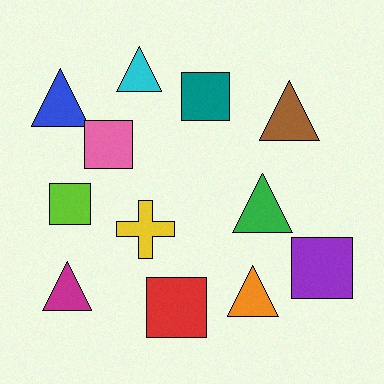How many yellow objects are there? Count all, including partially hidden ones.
There is 1 yellow object.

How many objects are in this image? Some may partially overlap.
There are 12 objects.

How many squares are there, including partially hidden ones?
There are 5 squares.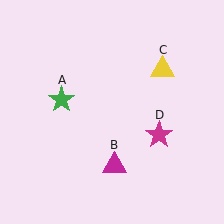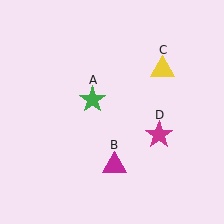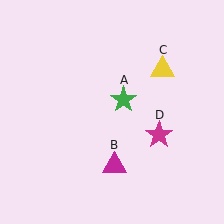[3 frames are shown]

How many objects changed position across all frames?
1 object changed position: green star (object A).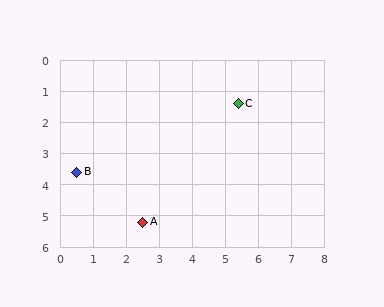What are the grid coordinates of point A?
Point A is at approximately (2.5, 5.2).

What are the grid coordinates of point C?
Point C is at approximately (5.4, 1.4).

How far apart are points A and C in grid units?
Points A and C are about 4.8 grid units apart.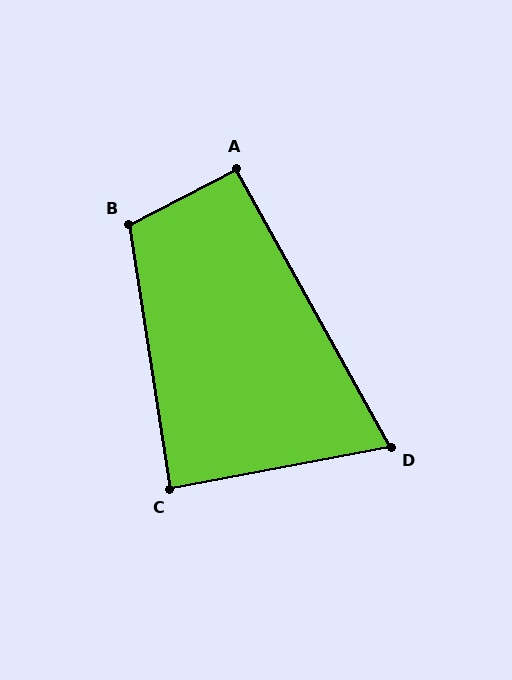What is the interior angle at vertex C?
Approximately 88 degrees (approximately right).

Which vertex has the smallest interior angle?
D, at approximately 72 degrees.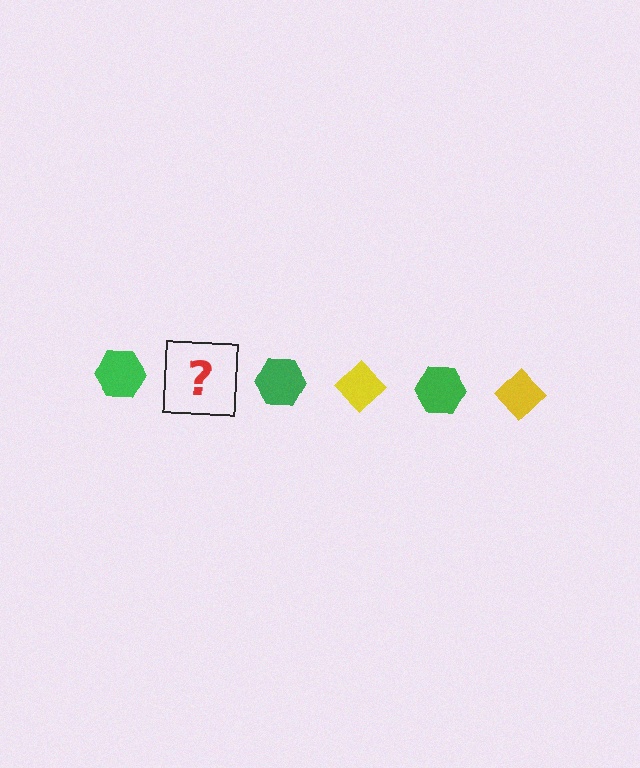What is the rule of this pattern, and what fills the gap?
The rule is that the pattern alternates between green hexagon and yellow diamond. The gap should be filled with a yellow diamond.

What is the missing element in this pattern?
The missing element is a yellow diamond.